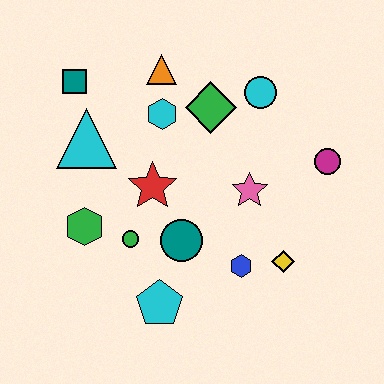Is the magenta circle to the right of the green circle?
Yes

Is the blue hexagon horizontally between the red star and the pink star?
Yes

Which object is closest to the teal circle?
The green circle is closest to the teal circle.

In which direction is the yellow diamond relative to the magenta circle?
The yellow diamond is below the magenta circle.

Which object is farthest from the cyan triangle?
The magenta circle is farthest from the cyan triangle.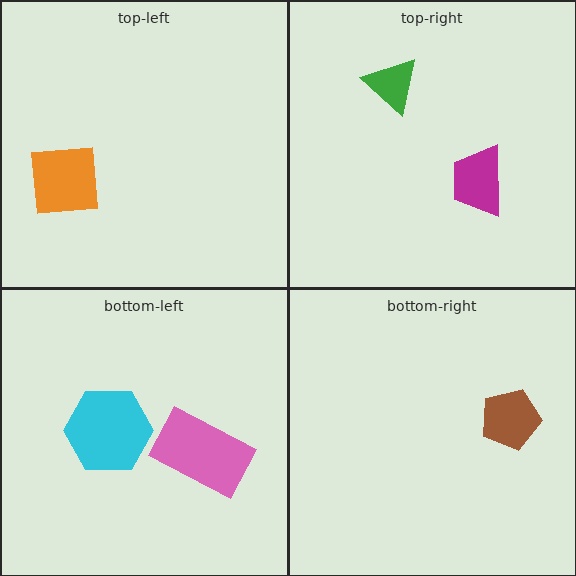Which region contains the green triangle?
The top-right region.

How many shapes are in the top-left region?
1.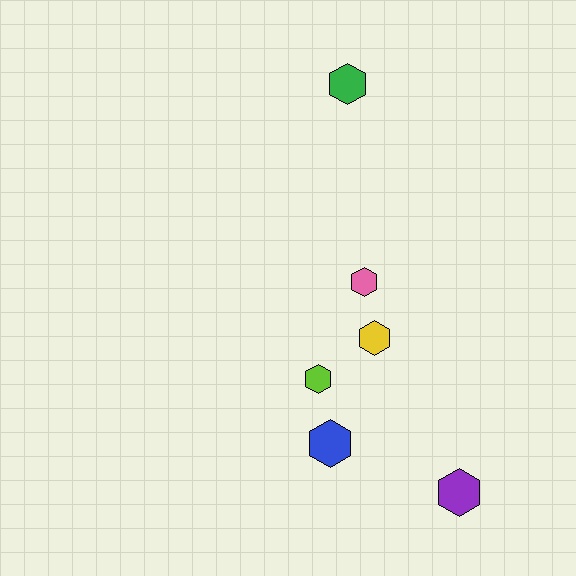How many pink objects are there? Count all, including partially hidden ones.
There is 1 pink object.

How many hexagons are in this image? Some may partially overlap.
There are 6 hexagons.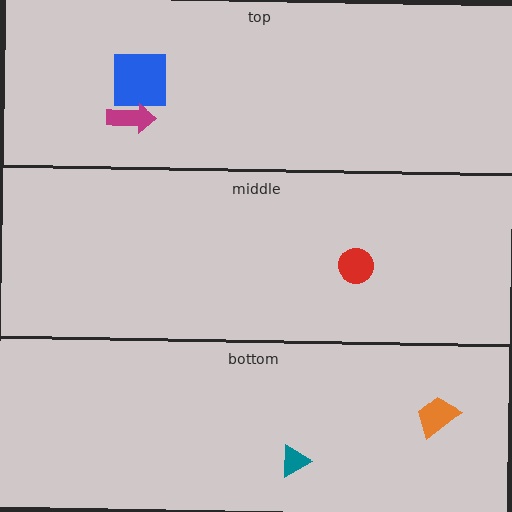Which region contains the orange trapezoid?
The bottom region.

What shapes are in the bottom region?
The teal triangle, the orange trapezoid.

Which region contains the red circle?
The middle region.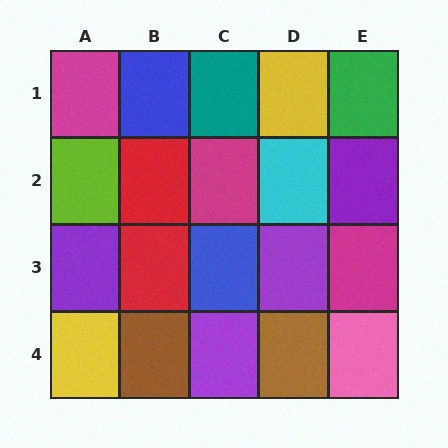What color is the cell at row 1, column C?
Teal.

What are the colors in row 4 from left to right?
Yellow, brown, purple, brown, pink.